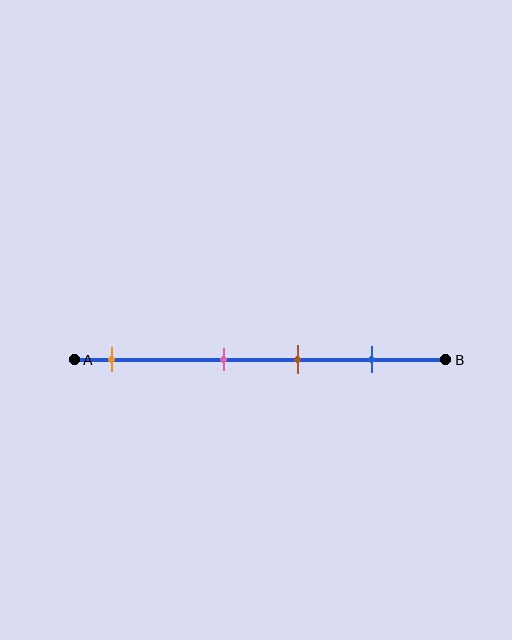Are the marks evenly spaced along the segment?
No, the marks are not evenly spaced.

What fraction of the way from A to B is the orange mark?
The orange mark is approximately 10% (0.1) of the way from A to B.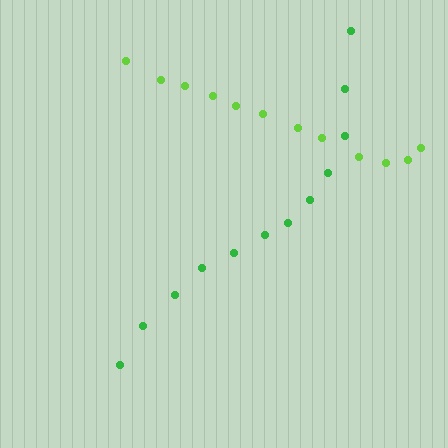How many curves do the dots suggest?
There are 2 distinct paths.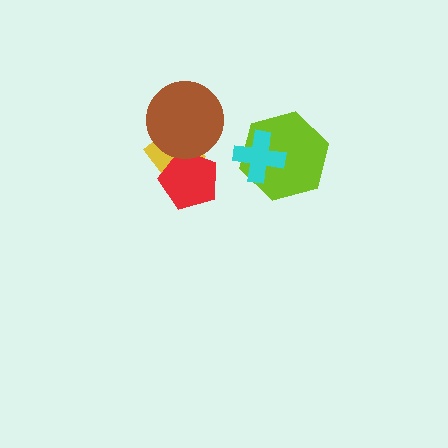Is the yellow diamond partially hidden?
Yes, it is partially covered by another shape.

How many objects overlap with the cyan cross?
1 object overlaps with the cyan cross.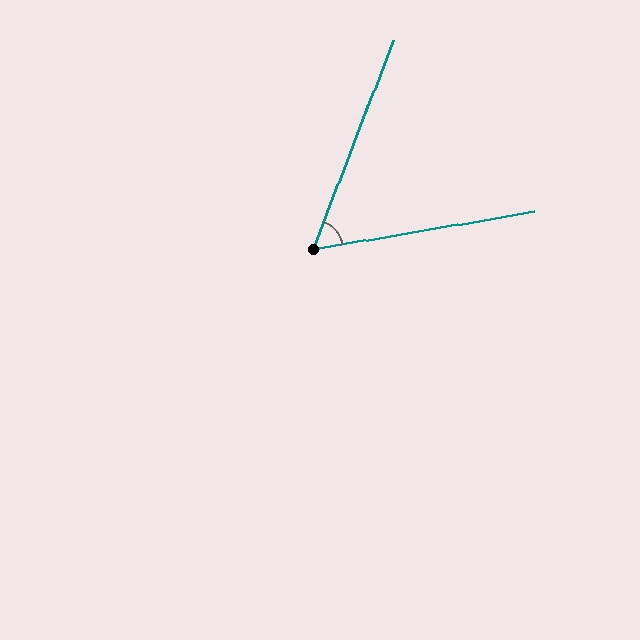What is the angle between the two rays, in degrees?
Approximately 59 degrees.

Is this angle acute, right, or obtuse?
It is acute.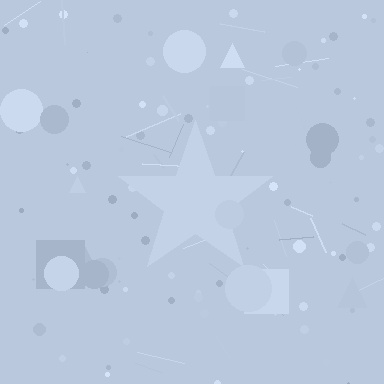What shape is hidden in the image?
A star is hidden in the image.